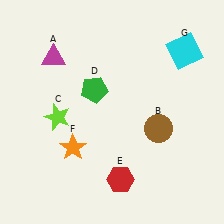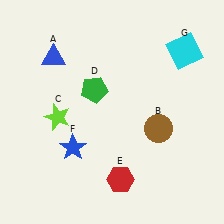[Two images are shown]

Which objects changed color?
A changed from magenta to blue. F changed from orange to blue.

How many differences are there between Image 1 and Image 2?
There are 2 differences between the two images.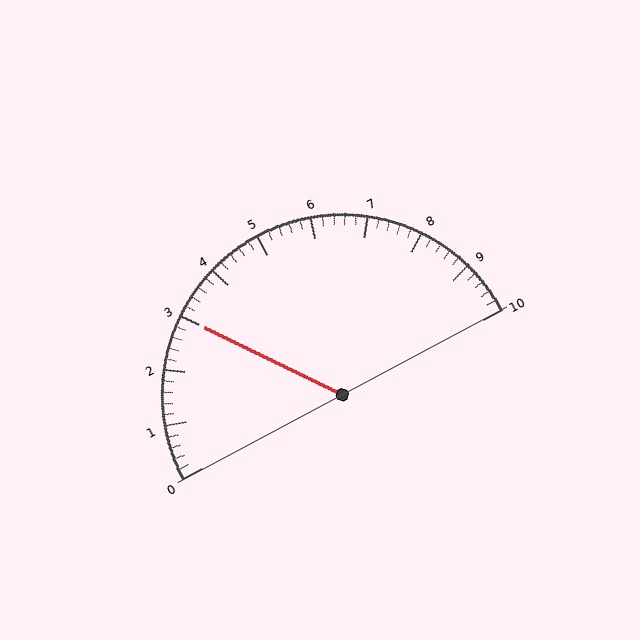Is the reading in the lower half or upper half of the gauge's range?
The reading is in the lower half of the range (0 to 10).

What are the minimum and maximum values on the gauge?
The gauge ranges from 0 to 10.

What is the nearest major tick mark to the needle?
The nearest major tick mark is 3.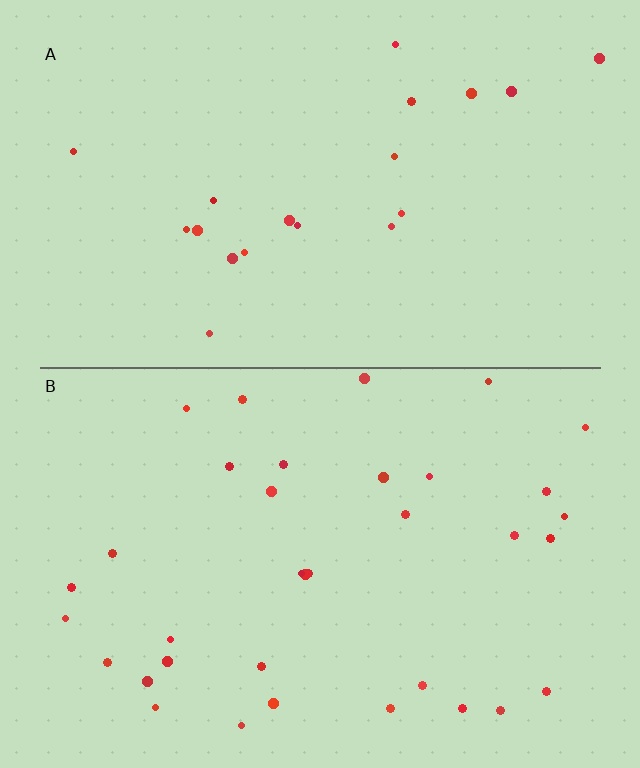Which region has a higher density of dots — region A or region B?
B (the bottom).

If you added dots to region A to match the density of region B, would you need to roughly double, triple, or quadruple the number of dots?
Approximately double.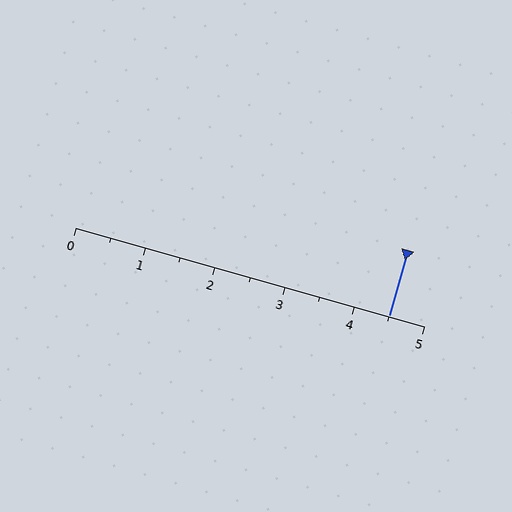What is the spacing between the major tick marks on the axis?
The major ticks are spaced 1 apart.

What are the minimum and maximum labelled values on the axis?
The axis runs from 0 to 5.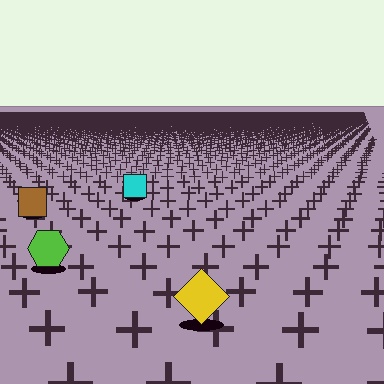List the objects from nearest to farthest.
From nearest to farthest: the yellow diamond, the lime hexagon, the brown square, the cyan square.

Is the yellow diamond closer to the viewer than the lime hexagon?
Yes. The yellow diamond is closer — you can tell from the texture gradient: the ground texture is coarser near it.